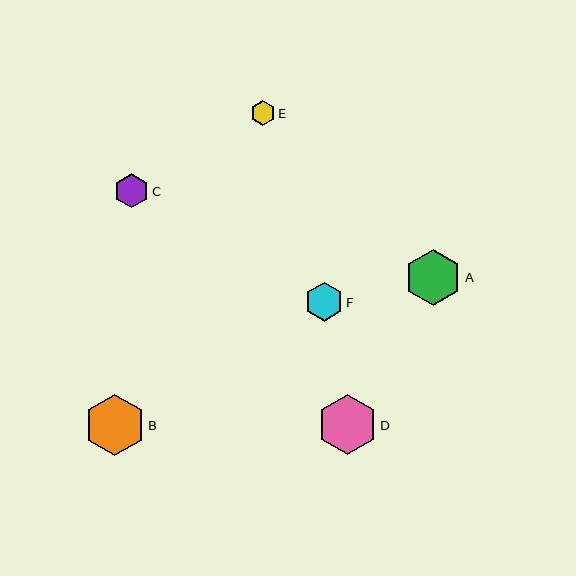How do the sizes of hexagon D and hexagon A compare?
Hexagon D and hexagon A are approximately the same size.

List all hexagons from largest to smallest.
From largest to smallest: B, D, A, F, C, E.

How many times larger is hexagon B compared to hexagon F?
Hexagon B is approximately 1.6 times the size of hexagon F.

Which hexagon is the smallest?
Hexagon E is the smallest with a size of approximately 24 pixels.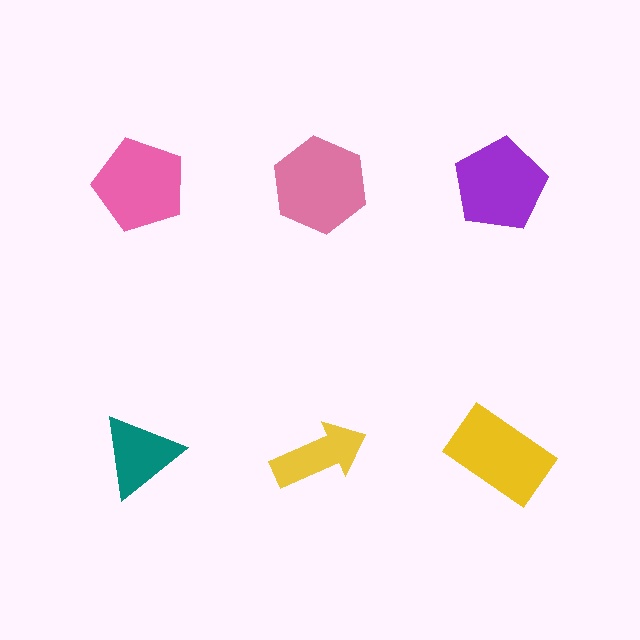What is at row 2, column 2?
A yellow arrow.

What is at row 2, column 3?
A yellow rectangle.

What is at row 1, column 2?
A pink hexagon.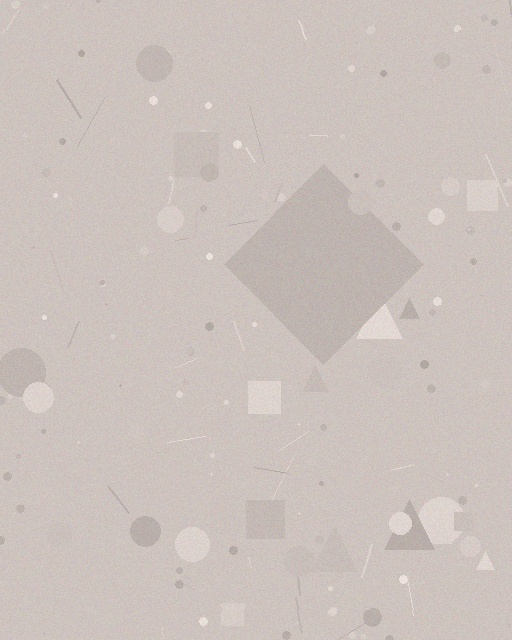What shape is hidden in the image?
A diamond is hidden in the image.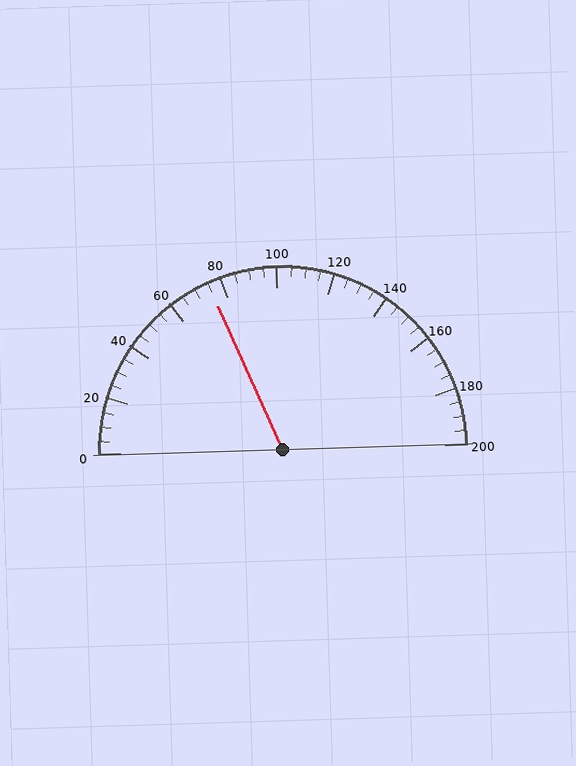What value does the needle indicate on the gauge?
The needle indicates approximately 75.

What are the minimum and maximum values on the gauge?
The gauge ranges from 0 to 200.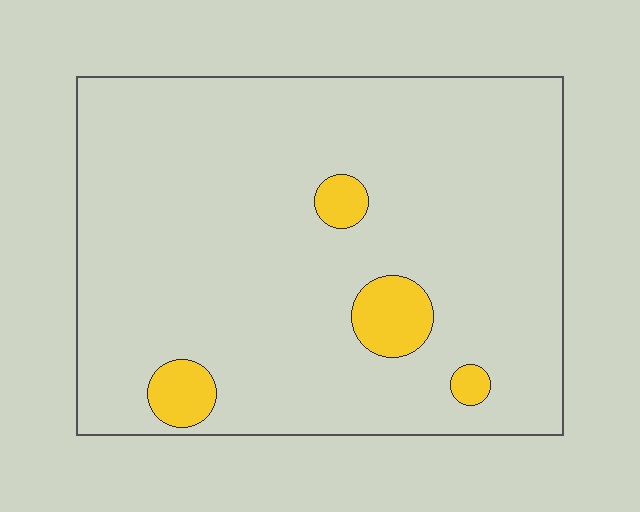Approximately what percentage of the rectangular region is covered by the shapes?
Approximately 5%.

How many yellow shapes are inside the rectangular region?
4.